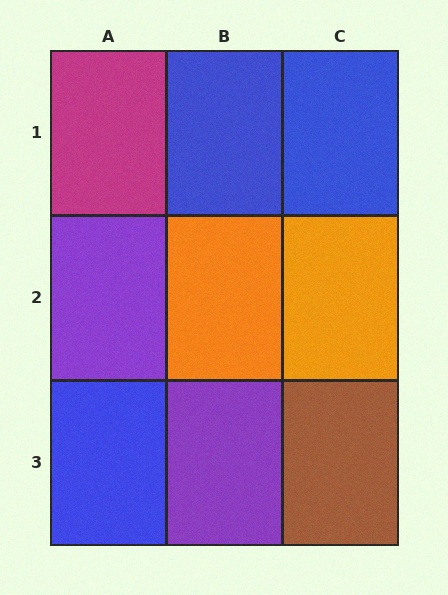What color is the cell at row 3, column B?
Purple.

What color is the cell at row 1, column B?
Blue.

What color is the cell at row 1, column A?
Magenta.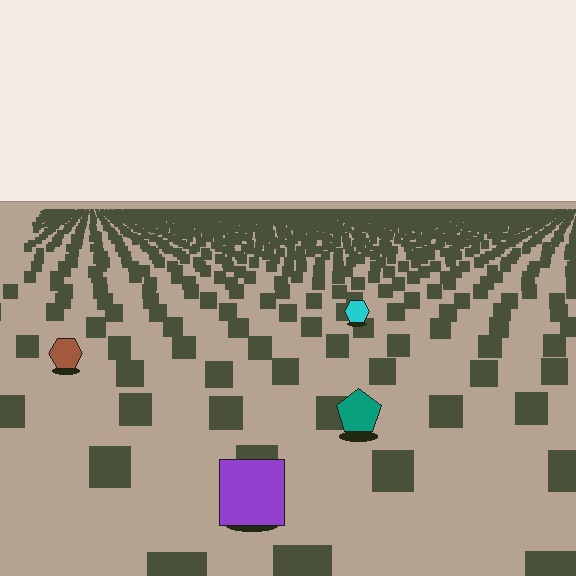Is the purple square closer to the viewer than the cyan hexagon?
Yes. The purple square is closer — you can tell from the texture gradient: the ground texture is coarser near it.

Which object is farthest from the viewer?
The cyan hexagon is farthest from the viewer. It appears smaller and the ground texture around it is denser.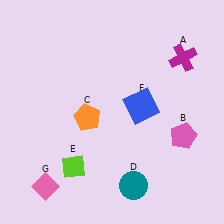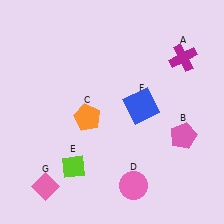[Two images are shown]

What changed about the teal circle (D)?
In Image 1, D is teal. In Image 2, it changed to pink.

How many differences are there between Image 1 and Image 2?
There is 1 difference between the two images.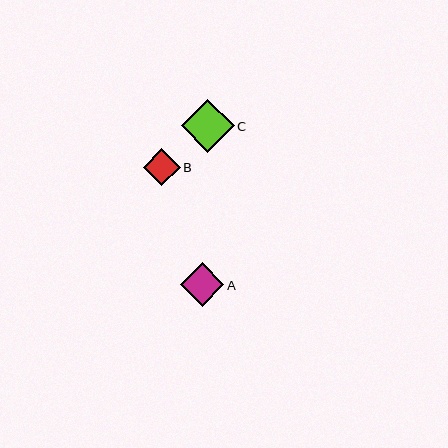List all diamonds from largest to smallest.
From largest to smallest: C, A, B.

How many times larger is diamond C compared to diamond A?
Diamond C is approximately 1.2 times the size of diamond A.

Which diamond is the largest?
Diamond C is the largest with a size of approximately 52 pixels.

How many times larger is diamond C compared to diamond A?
Diamond C is approximately 1.2 times the size of diamond A.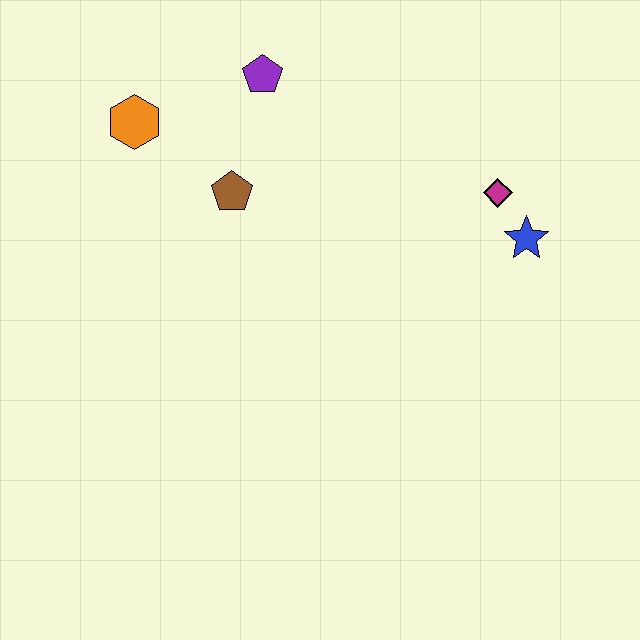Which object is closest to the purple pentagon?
The brown pentagon is closest to the purple pentagon.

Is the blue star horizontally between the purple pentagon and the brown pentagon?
No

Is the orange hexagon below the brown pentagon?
No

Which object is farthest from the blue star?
The orange hexagon is farthest from the blue star.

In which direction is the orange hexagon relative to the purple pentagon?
The orange hexagon is to the left of the purple pentagon.